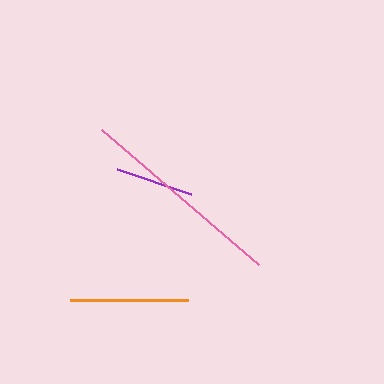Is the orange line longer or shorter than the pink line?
The pink line is longer than the orange line.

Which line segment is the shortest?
The purple line is the shortest at approximately 78 pixels.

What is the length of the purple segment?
The purple segment is approximately 78 pixels long.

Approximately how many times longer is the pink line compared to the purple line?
The pink line is approximately 2.7 times the length of the purple line.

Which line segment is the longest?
The pink line is the longest at approximately 207 pixels.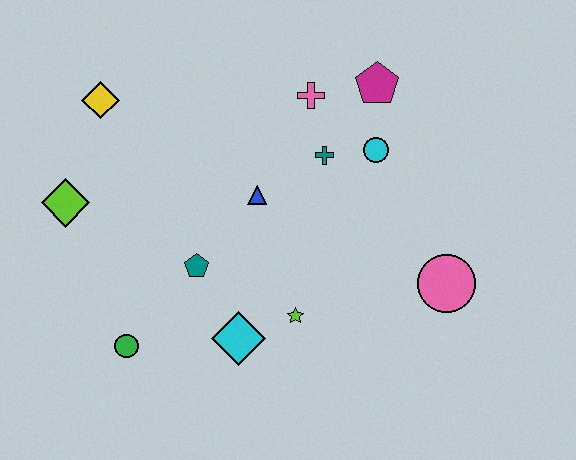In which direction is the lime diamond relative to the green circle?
The lime diamond is above the green circle.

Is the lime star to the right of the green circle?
Yes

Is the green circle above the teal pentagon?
No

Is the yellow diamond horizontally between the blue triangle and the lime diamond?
Yes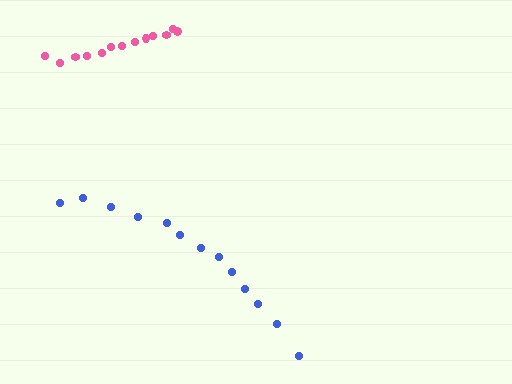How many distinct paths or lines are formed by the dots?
There are 2 distinct paths.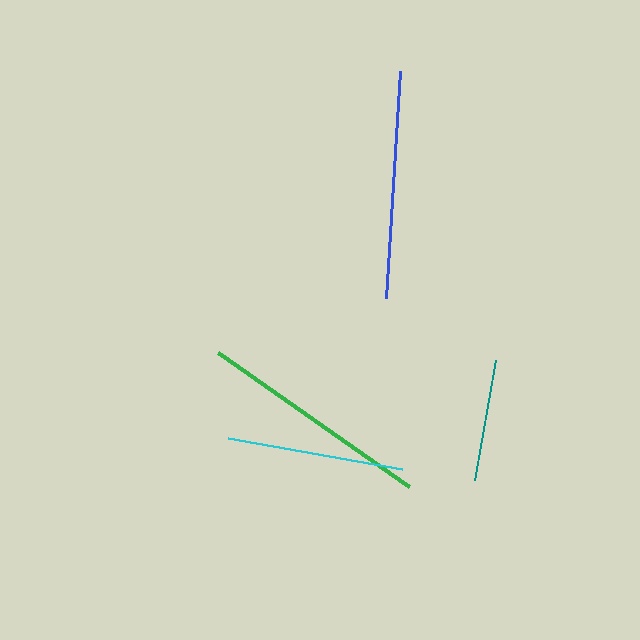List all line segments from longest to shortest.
From longest to shortest: green, blue, cyan, teal.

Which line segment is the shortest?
The teal line is the shortest at approximately 122 pixels.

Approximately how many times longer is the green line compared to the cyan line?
The green line is approximately 1.3 times the length of the cyan line.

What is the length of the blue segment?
The blue segment is approximately 228 pixels long.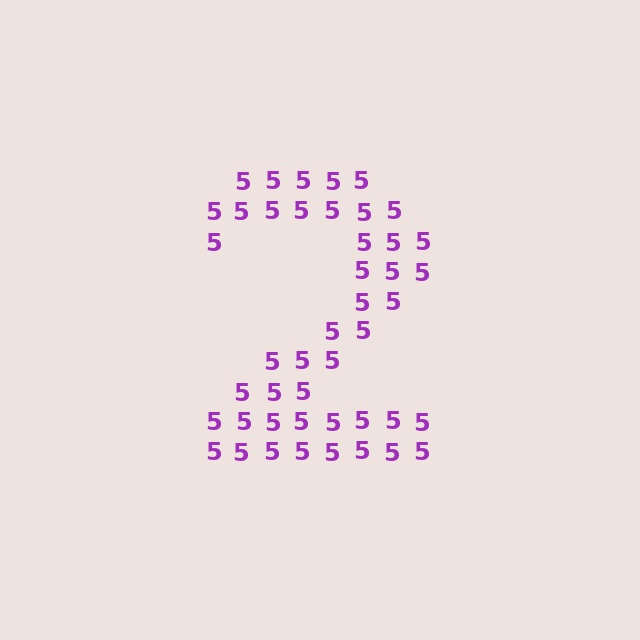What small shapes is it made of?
It is made of small digit 5's.